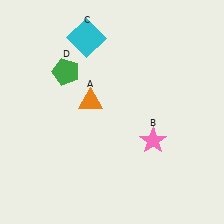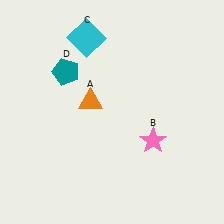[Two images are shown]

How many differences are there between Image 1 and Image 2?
There is 1 difference between the two images.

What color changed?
The pentagon (D) changed from green in Image 1 to teal in Image 2.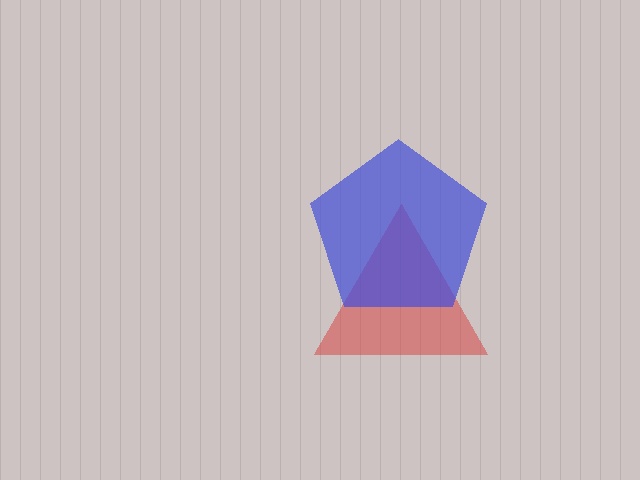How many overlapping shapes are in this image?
There are 2 overlapping shapes in the image.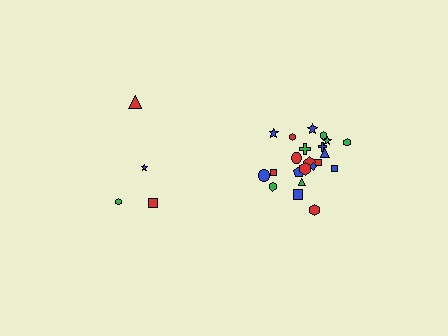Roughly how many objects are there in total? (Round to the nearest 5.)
Roughly 25 objects in total.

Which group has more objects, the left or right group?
The right group.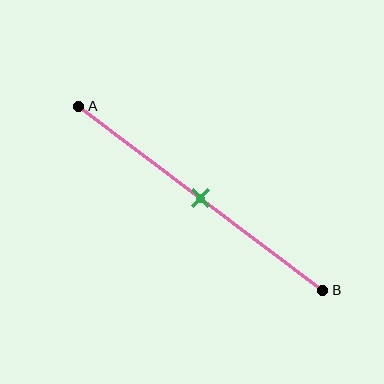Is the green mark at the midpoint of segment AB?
Yes, the mark is approximately at the midpoint.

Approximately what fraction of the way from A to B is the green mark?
The green mark is approximately 50% of the way from A to B.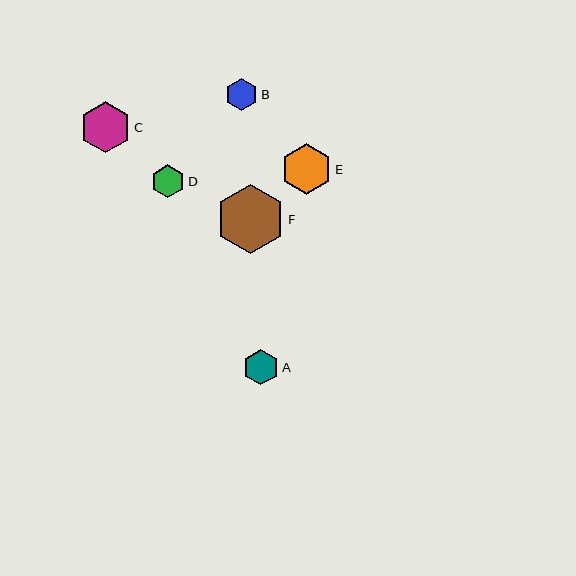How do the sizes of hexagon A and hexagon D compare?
Hexagon A and hexagon D are approximately the same size.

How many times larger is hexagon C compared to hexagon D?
Hexagon C is approximately 1.5 times the size of hexagon D.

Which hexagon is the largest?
Hexagon F is the largest with a size of approximately 70 pixels.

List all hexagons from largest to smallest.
From largest to smallest: F, C, E, A, D, B.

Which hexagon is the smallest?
Hexagon B is the smallest with a size of approximately 32 pixels.